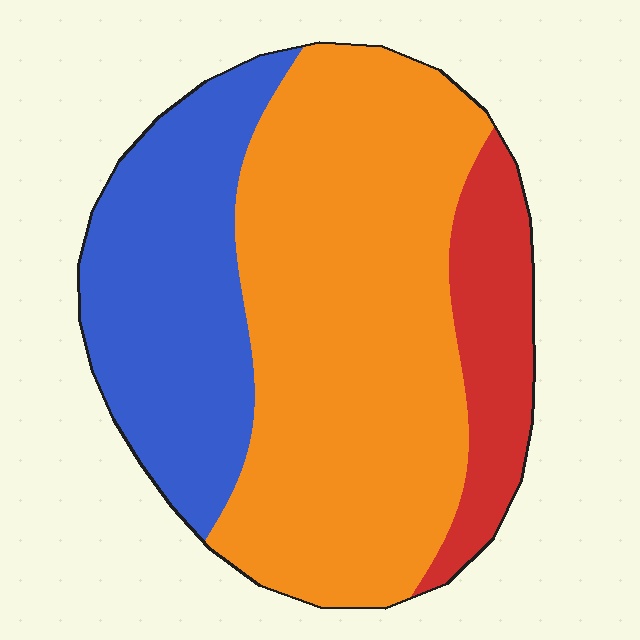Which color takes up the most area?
Orange, at roughly 55%.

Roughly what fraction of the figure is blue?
Blue takes up about one quarter (1/4) of the figure.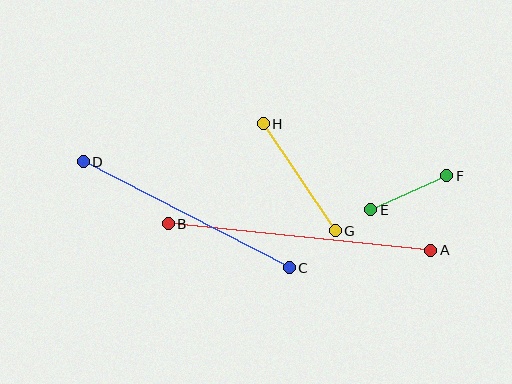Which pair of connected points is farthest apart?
Points A and B are farthest apart.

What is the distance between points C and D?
The distance is approximately 231 pixels.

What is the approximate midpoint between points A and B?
The midpoint is at approximately (300, 237) pixels.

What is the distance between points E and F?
The distance is approximately 83 pixels.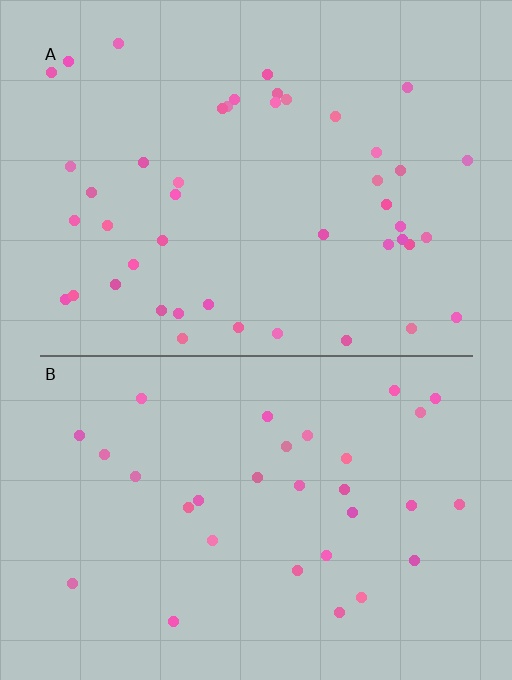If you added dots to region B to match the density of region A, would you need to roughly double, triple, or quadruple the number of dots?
Approximately double.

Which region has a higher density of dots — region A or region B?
A (the top).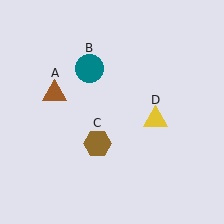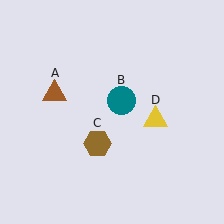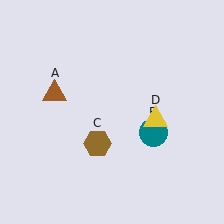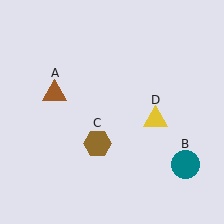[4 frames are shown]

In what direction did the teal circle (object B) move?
The teal circle (object B) moved down and to the right.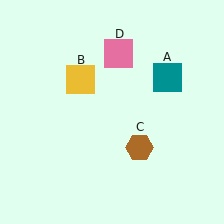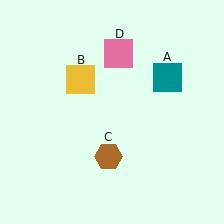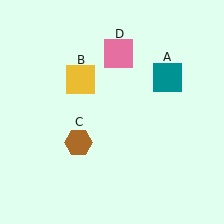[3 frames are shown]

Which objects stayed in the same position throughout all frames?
Teal square (object A) and yellow square (object B) and pink square (object D) remained stationary.